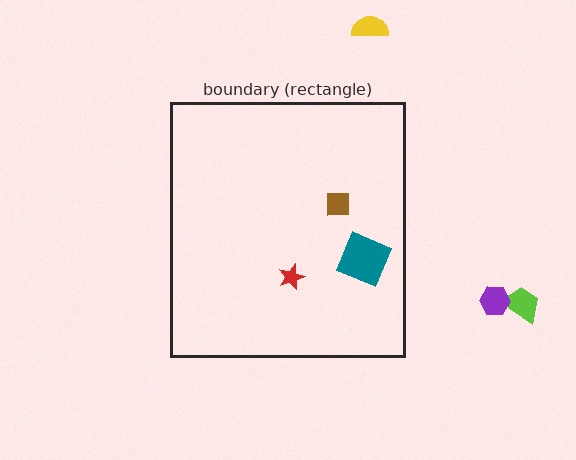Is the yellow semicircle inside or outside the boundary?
Outside.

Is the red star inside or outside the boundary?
Inside.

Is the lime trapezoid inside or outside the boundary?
Outside.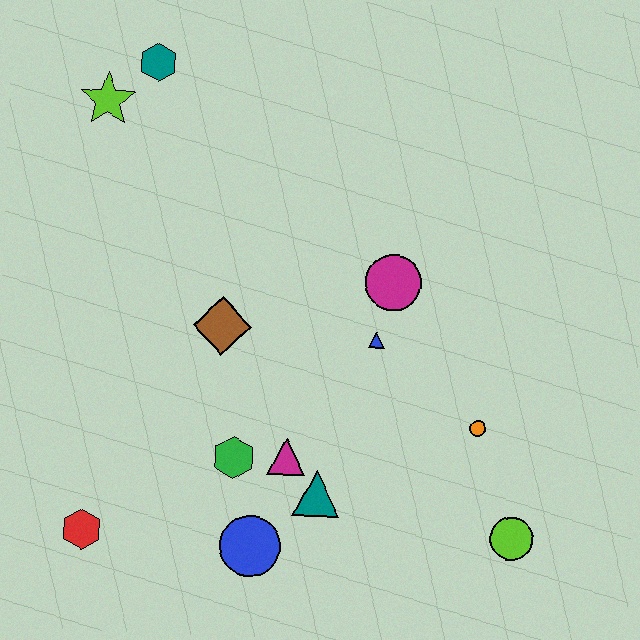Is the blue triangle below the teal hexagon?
Yes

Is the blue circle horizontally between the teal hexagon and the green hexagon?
No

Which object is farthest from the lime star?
The lime circle is farthest from the lime star.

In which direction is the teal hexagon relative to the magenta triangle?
The teal hexagon is above the magenta triangle.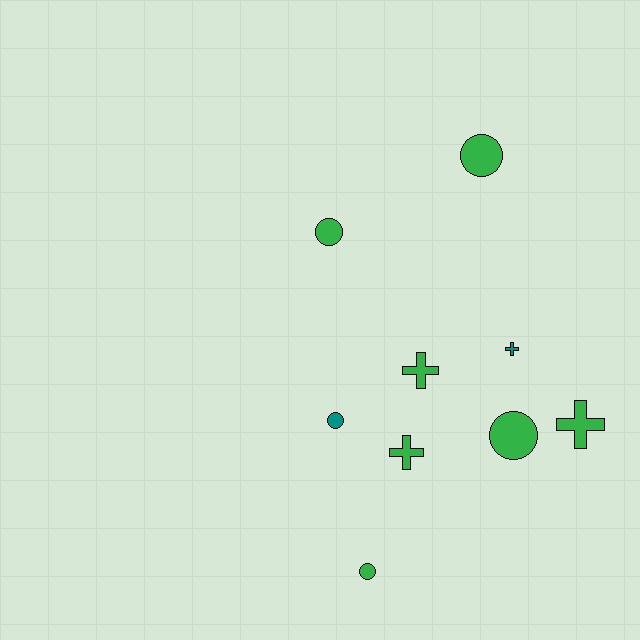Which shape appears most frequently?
Circle, with 5 objects.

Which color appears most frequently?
Green, with 7 objects.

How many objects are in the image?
There are 9 objects.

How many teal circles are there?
There is 1 teal circle.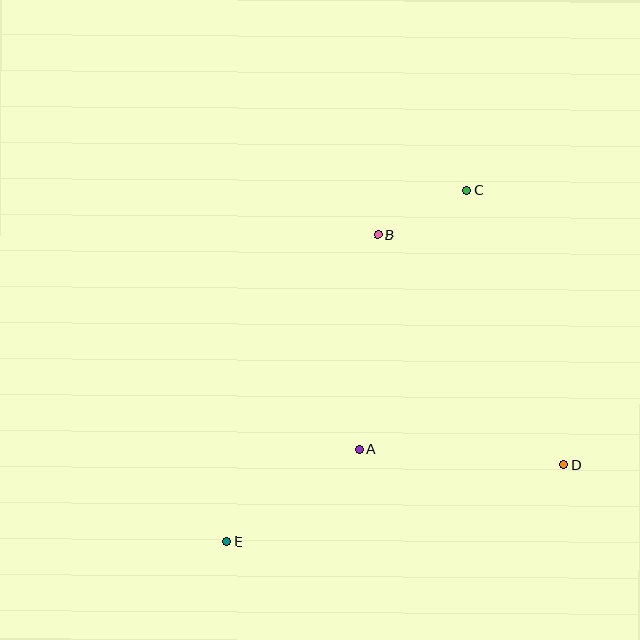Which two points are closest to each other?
Points B and C are closest to each other.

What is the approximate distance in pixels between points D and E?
The distance between D and E is approximately 346 pixels.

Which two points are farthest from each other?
Points C and E are farthest from each other.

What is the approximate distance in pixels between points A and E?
The distance between A and E is approximately 162 pixels.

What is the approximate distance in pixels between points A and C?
The distance between A and C is approximately 280 pixels.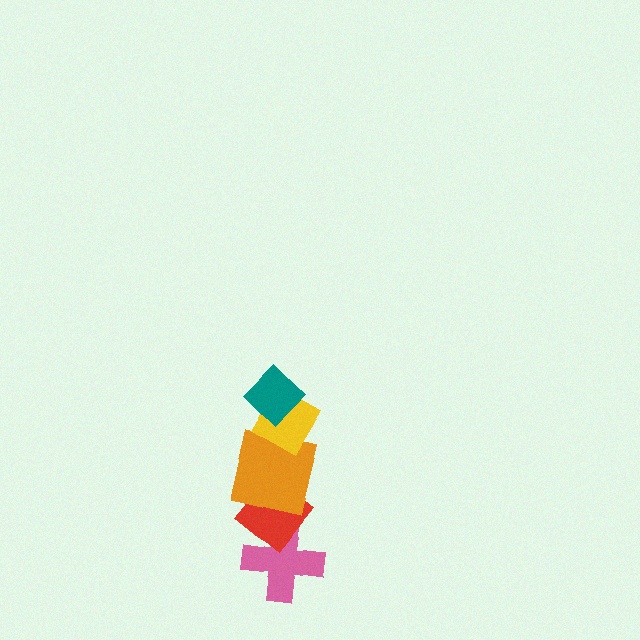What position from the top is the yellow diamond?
The yellow diamond is 2nd from the top.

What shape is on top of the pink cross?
The red diamond is on top of the pink cross.